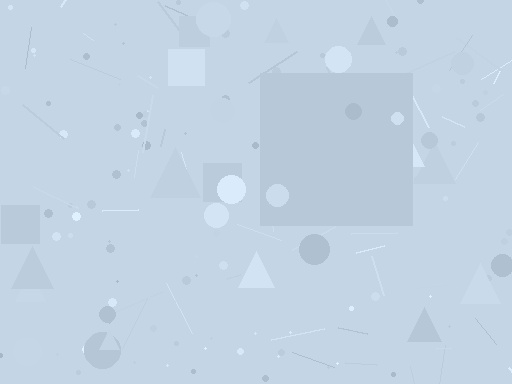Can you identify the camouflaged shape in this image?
The camouflaged shape is a square.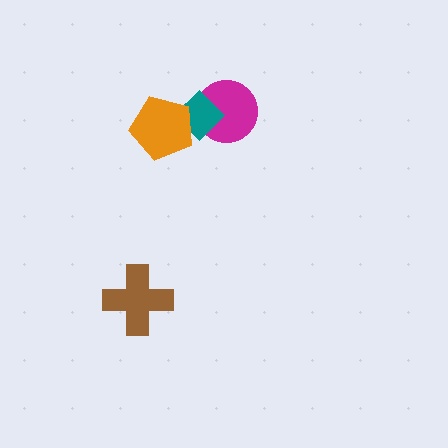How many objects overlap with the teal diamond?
2 objects overlap with the teal diamond.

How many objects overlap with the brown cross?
0 objects overlap with the brown cross.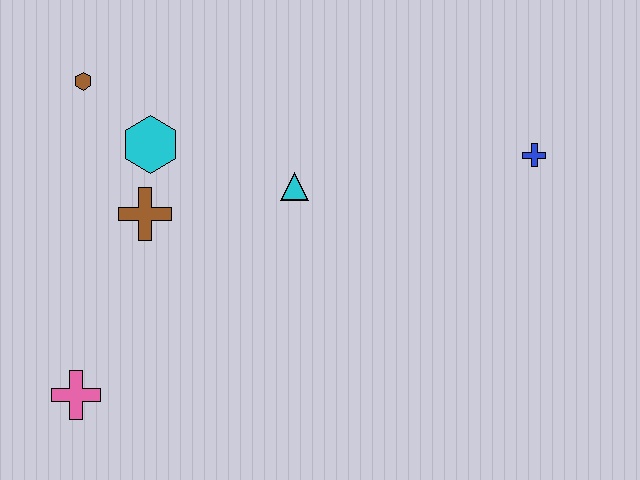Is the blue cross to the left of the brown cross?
No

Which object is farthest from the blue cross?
The pink cross is farthest from the blue cross.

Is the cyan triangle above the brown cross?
Yes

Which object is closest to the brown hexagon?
The cyan hexagon is closest to the brown hexagon.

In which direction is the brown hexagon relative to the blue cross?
The brown hexagon is to the left of the blue cross.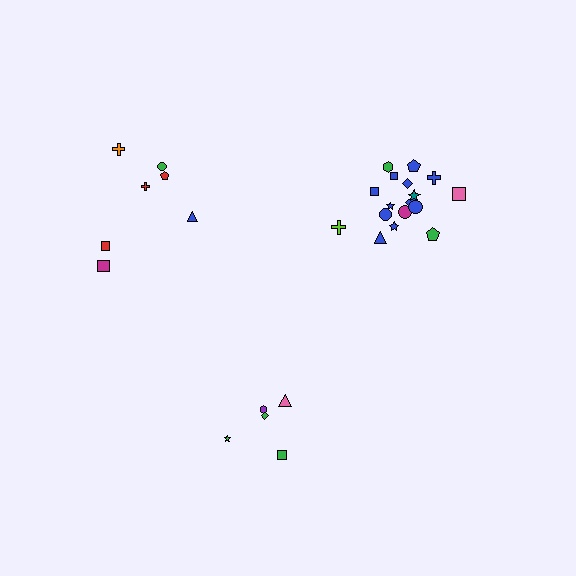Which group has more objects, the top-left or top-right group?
The top-right group.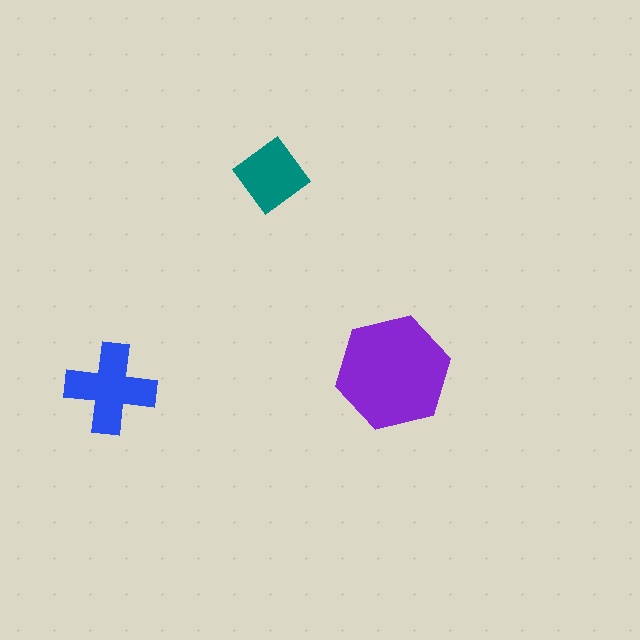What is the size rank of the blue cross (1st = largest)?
2nd.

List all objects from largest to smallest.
The purple hexagon, the blue cross, the teal diamond.